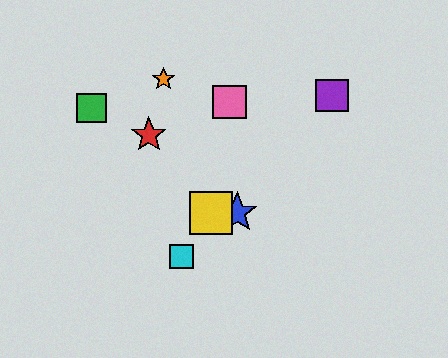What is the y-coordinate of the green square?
The green square is at y≈108.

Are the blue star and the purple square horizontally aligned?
No, the blue star is at y≈213 and the purple square is at y≈95.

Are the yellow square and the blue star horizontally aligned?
Yes, both are at y≈213.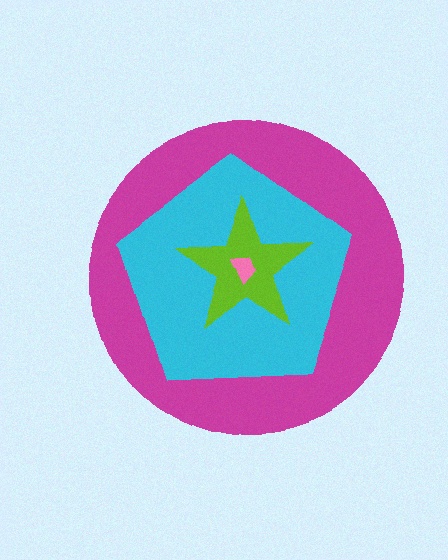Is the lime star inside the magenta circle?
Yes.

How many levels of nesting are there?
4.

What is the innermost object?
The pink trapezoid.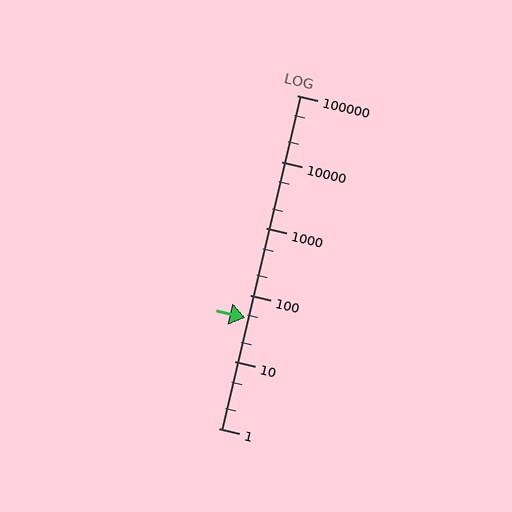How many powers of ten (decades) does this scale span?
The scale spans 5 decades, from 1 to 100000.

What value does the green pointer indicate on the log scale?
The pointer indicates approximately 45.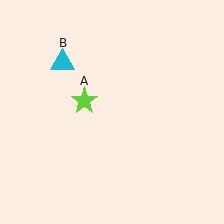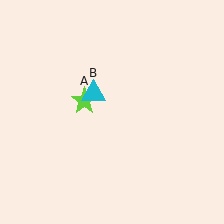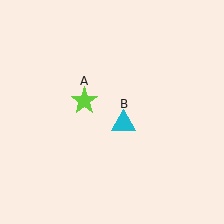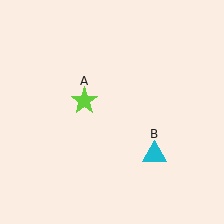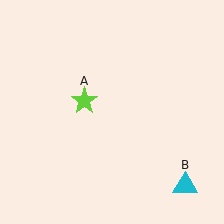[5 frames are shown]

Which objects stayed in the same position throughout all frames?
Lime star (object A) remained stationary.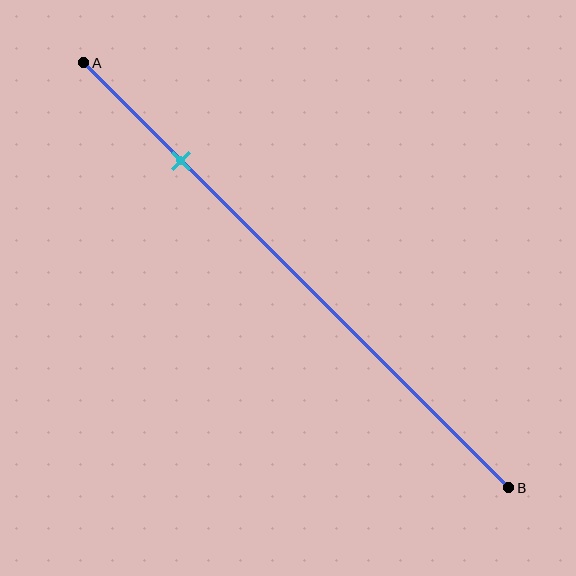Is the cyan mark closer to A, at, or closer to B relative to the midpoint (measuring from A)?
The cyan mark is closer to point A than the midpoint of segment AB.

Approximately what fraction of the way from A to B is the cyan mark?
The cyan mark is approximately 25% of the way from A to B.